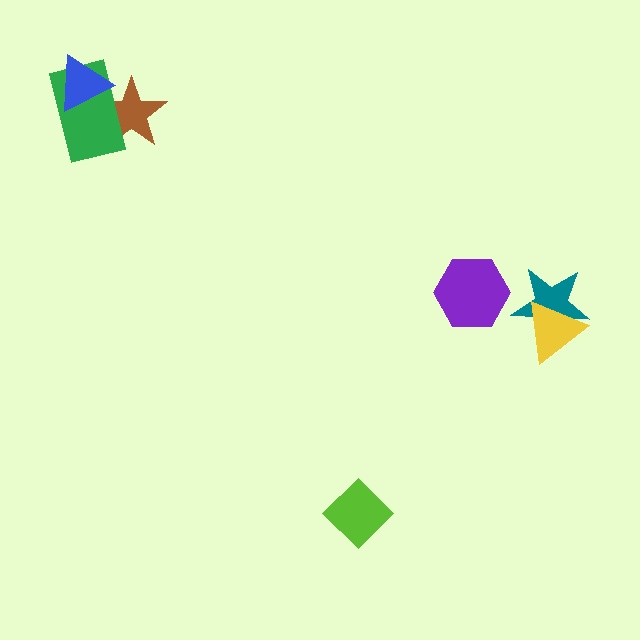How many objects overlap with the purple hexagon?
0 objects overlap with the purple hexagon.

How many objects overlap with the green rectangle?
2 objects overlap with the green rectangle.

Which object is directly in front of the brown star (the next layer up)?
The green rectangle is directly in front of the brown star.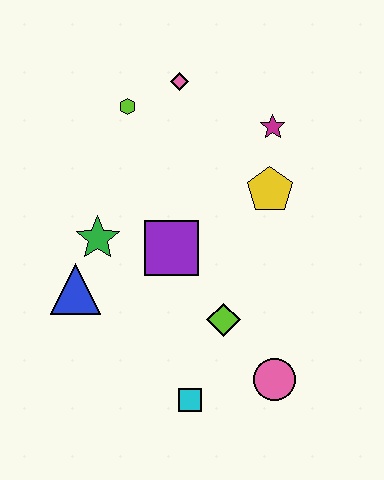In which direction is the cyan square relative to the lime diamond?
The cyan square is below the lime diamond.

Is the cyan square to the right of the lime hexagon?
Yes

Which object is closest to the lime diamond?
The pink circle is closest to the lime diamond.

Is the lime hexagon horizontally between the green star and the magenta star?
Yes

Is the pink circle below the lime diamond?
Yes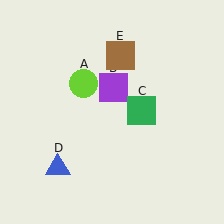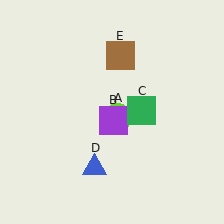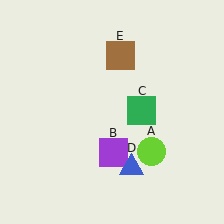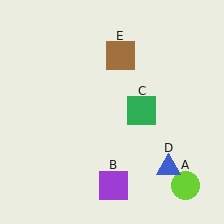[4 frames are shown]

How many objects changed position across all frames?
3 objects changed position: lime circle (object A), purple square (object B), blue triangle (object D).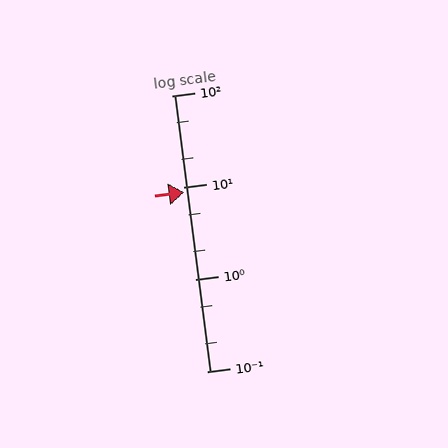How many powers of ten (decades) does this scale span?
The scale spans 3 decades, from 0.1 to 100.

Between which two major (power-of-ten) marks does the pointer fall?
The pointer is between 1 and 10.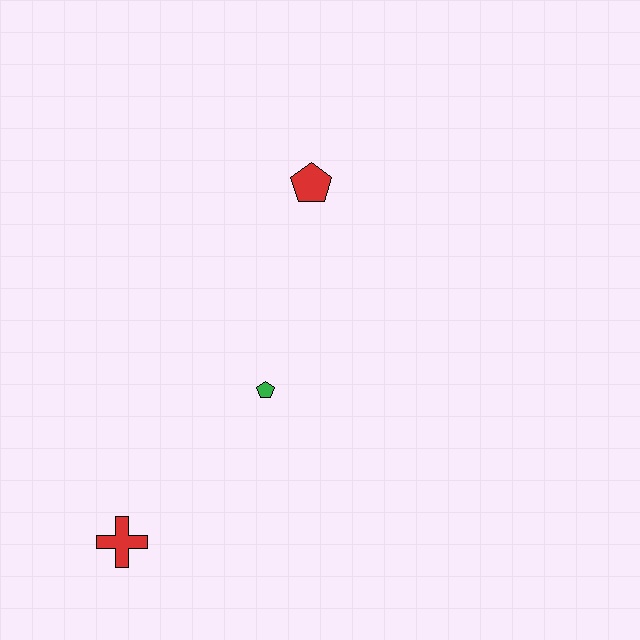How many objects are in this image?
There are 3 objects.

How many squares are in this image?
There are no squares.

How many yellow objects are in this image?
There are no yellow objects.